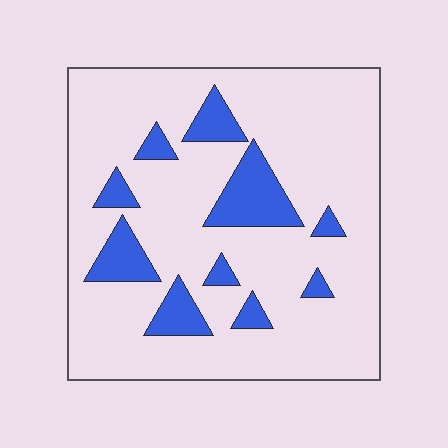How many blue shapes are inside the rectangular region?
10.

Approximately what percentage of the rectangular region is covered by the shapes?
Approximately 15%.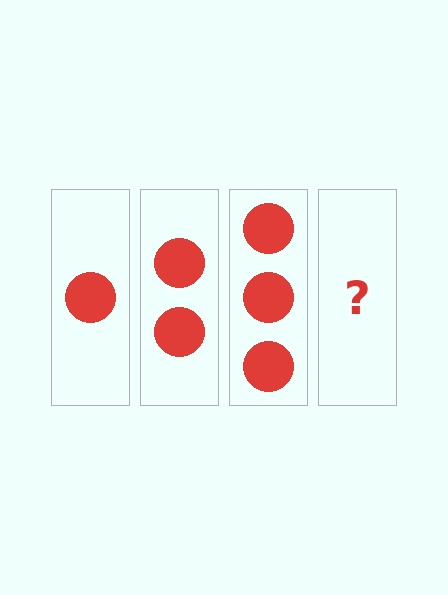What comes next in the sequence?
The next element should be 4 circles.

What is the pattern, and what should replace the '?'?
The pattern is that each step adds one more circle. The '?' should be 4 circles.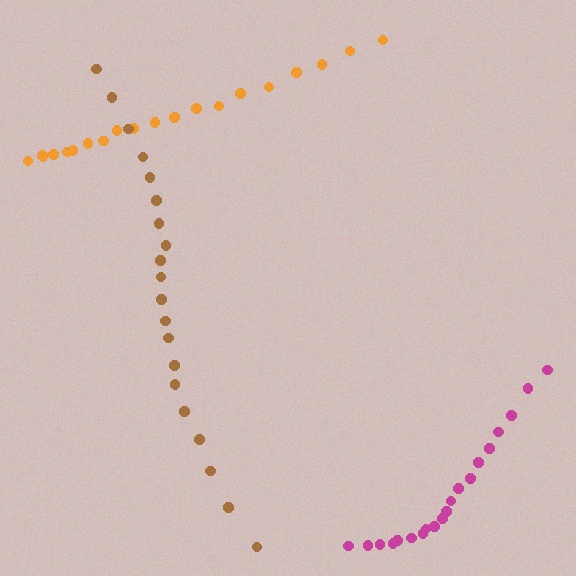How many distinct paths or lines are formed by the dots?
There are 3 distinct paths.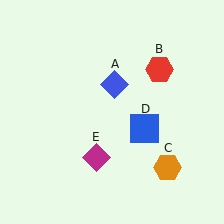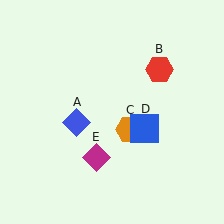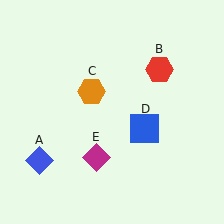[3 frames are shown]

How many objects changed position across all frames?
2 objects changed position: blue diamond (object A), orange hexagon (object C).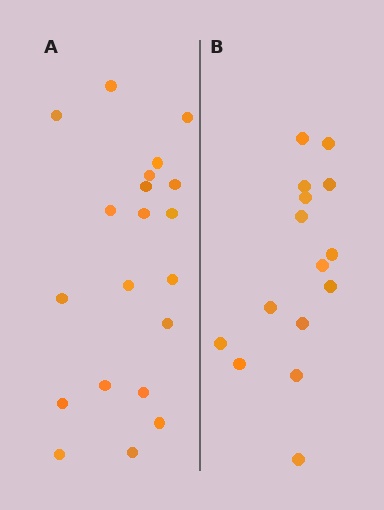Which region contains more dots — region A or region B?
Region A (the left region) has more dots.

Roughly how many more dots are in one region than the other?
Region A has about 5 more dots than region B.